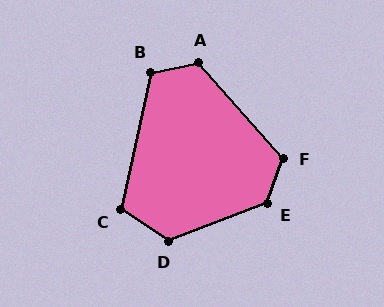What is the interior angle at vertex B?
Approximately 114 degrees (obtuse).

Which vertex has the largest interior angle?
E, at approximately 129 degrees.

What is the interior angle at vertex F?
Approximately 120 degrees (obtuse).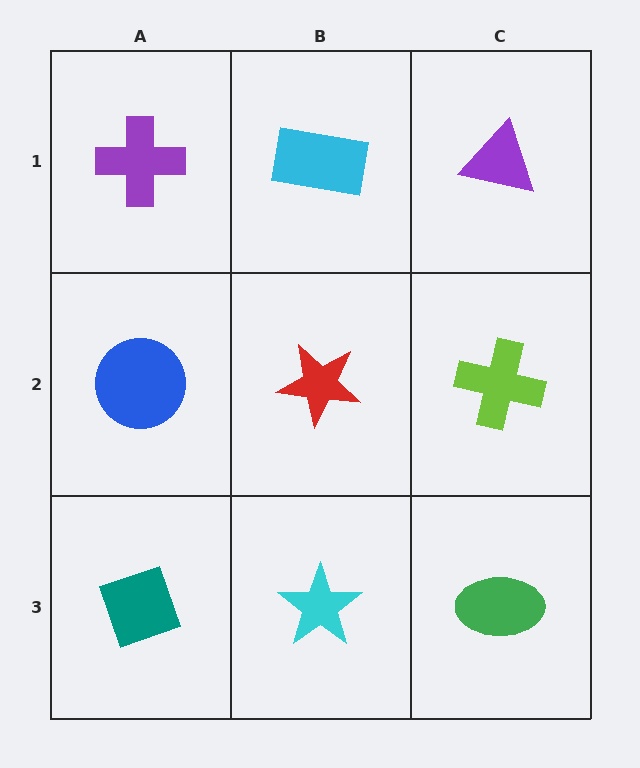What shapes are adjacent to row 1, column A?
A blue circle (row 2, column A), a cyan rectangle (row 1, column B).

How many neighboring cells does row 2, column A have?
3.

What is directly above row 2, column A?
A purple cross.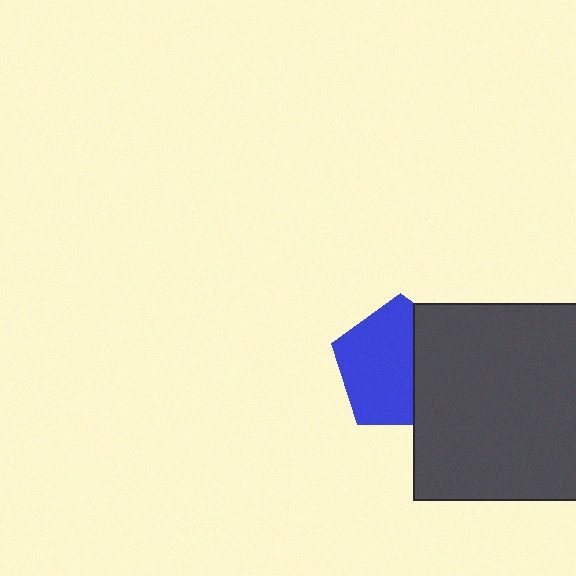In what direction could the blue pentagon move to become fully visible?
The blue pentagon could move left. That would shift it out from behind the dark gray square entirely.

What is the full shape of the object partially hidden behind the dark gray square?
The partially hidden object is a blue pentagon.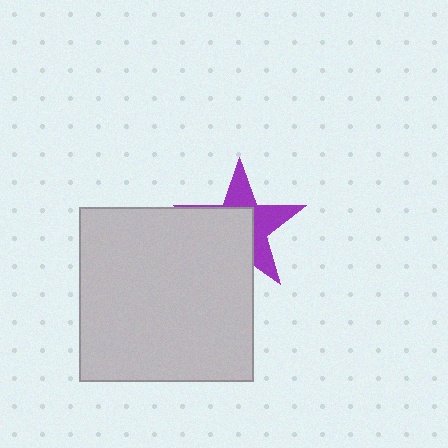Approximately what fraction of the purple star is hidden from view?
Roughly 53% of the purple star is hidden behind the light gray square.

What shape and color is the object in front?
The object in front is a light gray square.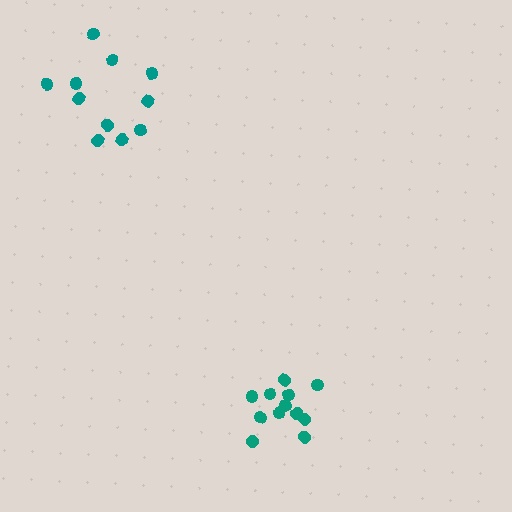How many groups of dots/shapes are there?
There are 2 groups.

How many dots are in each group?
Group 1: 11 dots, Group 2: 12 dots (23 total).